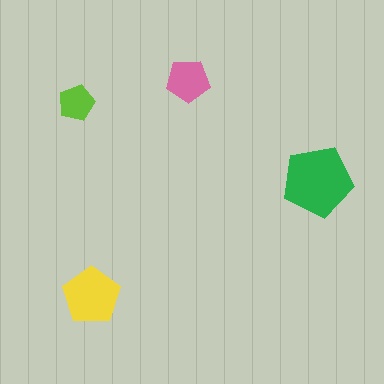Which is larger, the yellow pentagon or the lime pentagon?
The yellow one.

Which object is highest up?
The pink pentagon is topmost.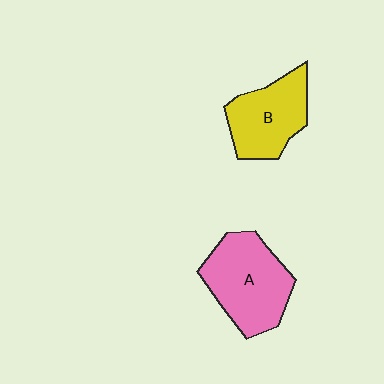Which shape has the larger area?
Shape A (pink).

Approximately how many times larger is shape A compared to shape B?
Approximately 1.2 times.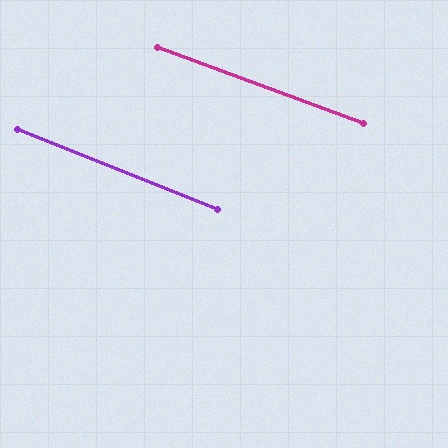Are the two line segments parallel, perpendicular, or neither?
Parallel — their directions differ by only 1.7°.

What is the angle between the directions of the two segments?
Approximately 2 degrees.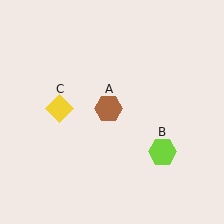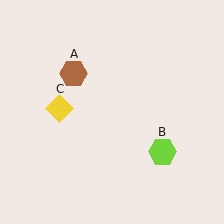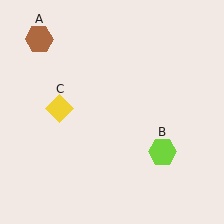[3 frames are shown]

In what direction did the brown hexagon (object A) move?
The brown hexagon (object A) moved up and to the left.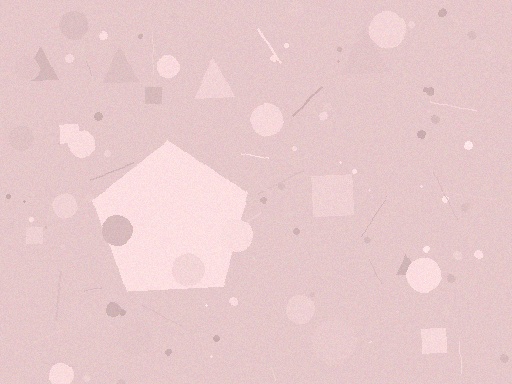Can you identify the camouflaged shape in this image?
The camouflaged shape is a pentagon.